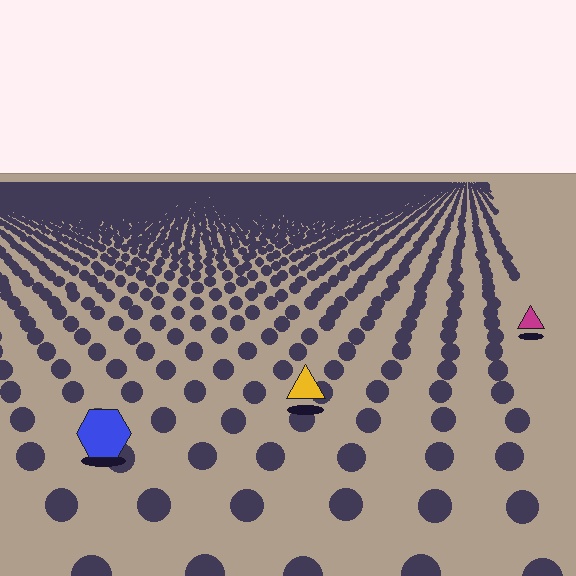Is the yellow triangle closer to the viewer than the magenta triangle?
Yes. The yellow triangle is closer — you can tell from the texture gradient: the ground texture is coarser near it.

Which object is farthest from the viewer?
The magenta triangle is farthest from the viewer. It appears smaller and the ground texture around it is denser.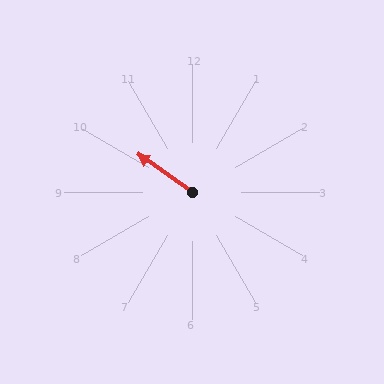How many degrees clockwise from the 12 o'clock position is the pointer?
Approximately 305 degrees.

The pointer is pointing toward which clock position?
Roughly 10 o'clock.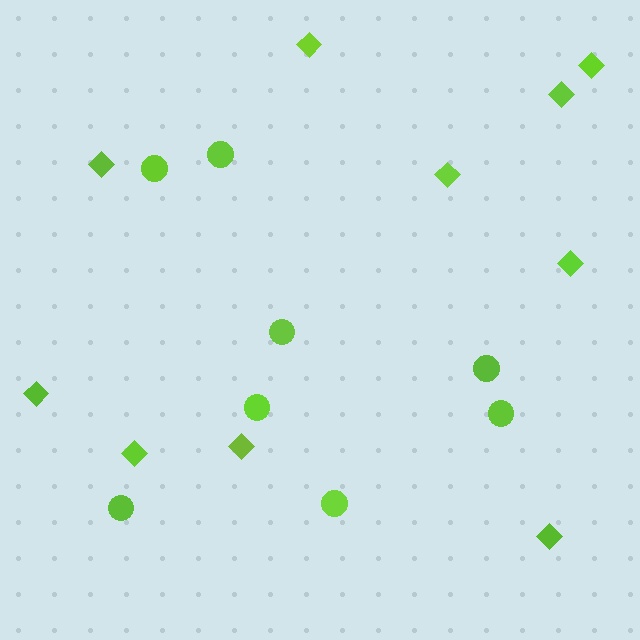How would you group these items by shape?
There are 2 groups: one group of circles (8) and one group of diamonds (10).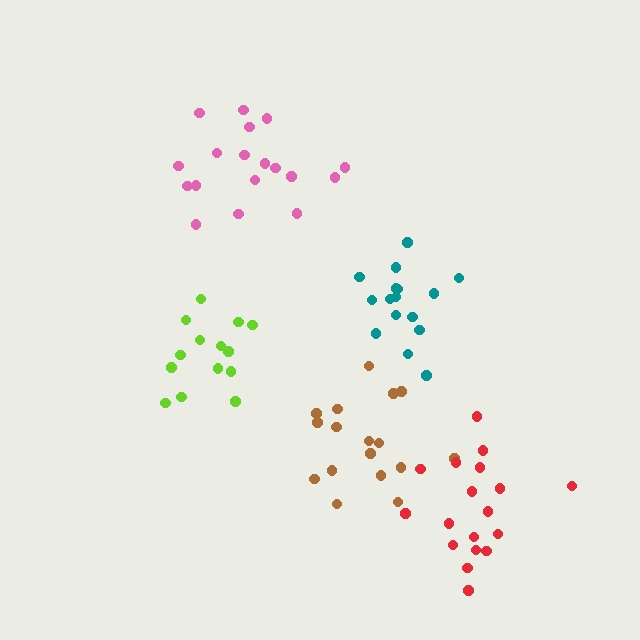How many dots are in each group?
Group 1: 14 dots, Group 2: 17 dots, Group 3: 18 dots, Group 4: 18 dots, Group 5: 16 dots (83 total).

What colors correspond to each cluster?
The clusters are colored: lime, brown, pink, red, teal.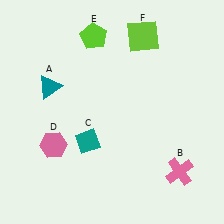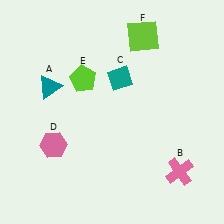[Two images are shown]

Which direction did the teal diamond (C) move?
The teal diamond (C) moved up.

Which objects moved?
The objects that moved are: the teal diamond (C), the lime pentagon (E).